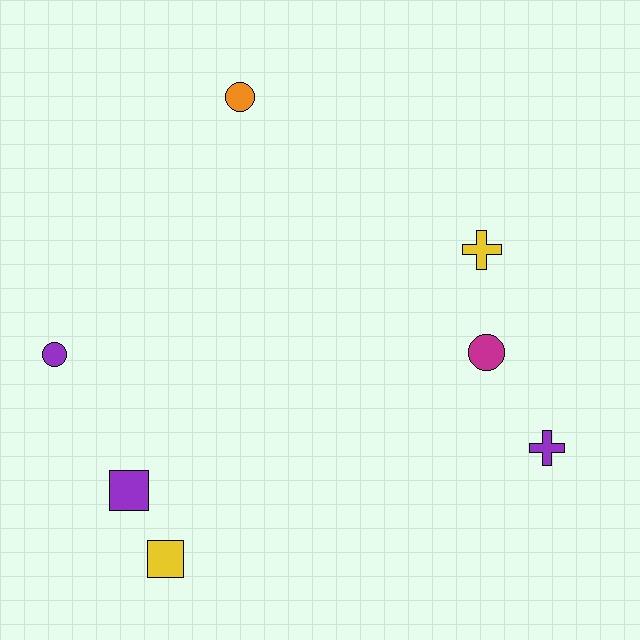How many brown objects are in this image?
There are no brown objects.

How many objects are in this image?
There are 7 objects.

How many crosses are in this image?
There are 2 crosses.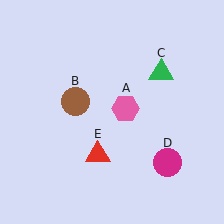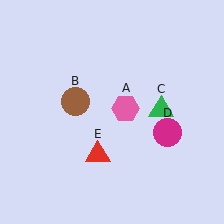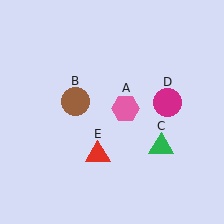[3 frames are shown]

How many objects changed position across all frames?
2 objects changed position: green triangle (object C), magenta circle (object D).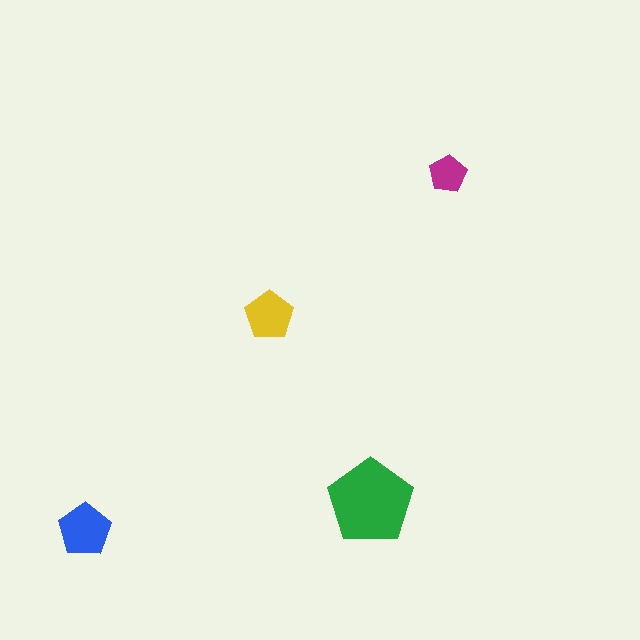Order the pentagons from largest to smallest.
the green one, the blue one, the yellow one, the magenta one.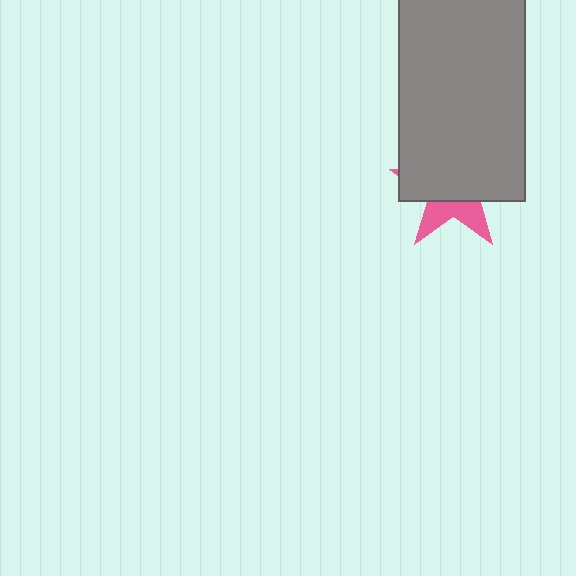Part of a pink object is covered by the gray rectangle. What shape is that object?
It is a star.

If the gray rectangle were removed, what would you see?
You would see the complete pink star.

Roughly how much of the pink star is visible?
A small part of it is visible (roughly 34%).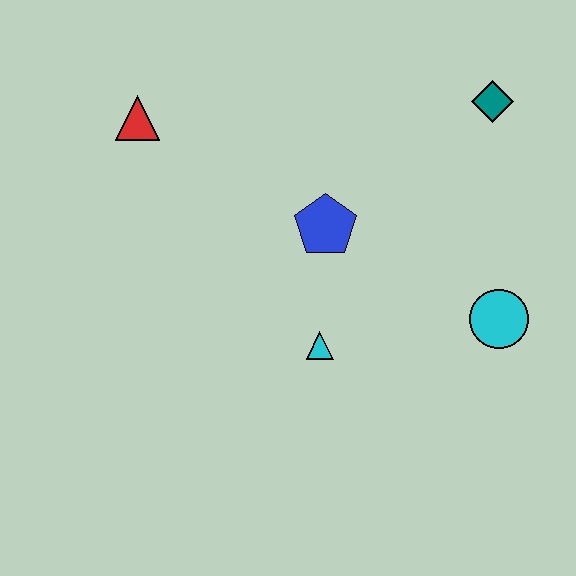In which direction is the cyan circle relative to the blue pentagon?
The cyan circle is to the right of the blue pentagon.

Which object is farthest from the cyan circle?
The red triangle is farthest from the cyan circle.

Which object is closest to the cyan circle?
The cyan triangle is closest to the cyan circle.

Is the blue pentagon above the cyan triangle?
Yes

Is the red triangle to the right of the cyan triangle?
No